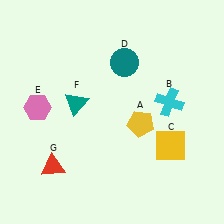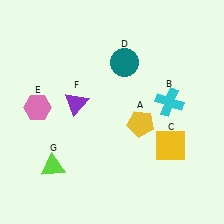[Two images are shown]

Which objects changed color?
F changed from teal to purple. G changed from red to lime.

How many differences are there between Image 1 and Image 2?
There are 2 differences between the two images.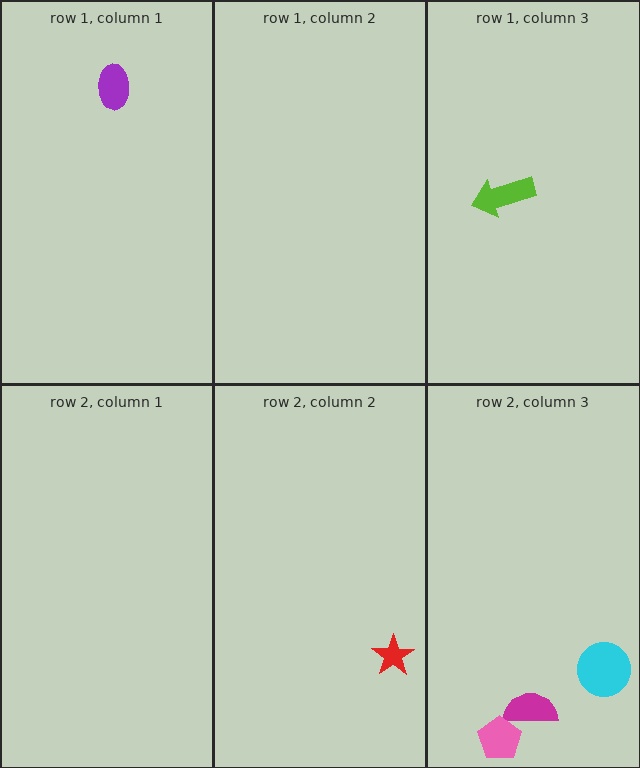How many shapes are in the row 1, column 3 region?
1.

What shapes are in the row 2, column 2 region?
The red star.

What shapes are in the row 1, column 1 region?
The purple ellipse.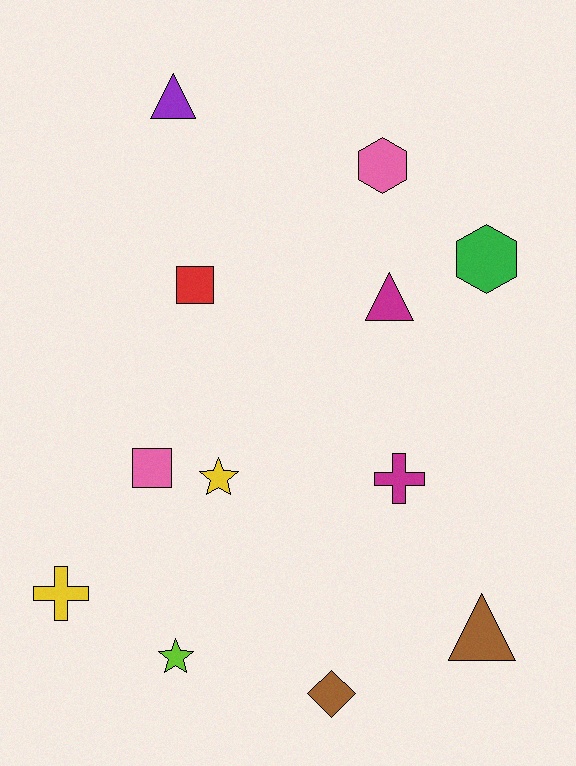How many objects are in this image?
There are 12 objects.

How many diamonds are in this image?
There is 1 diamond.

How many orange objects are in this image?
There are no orange objects.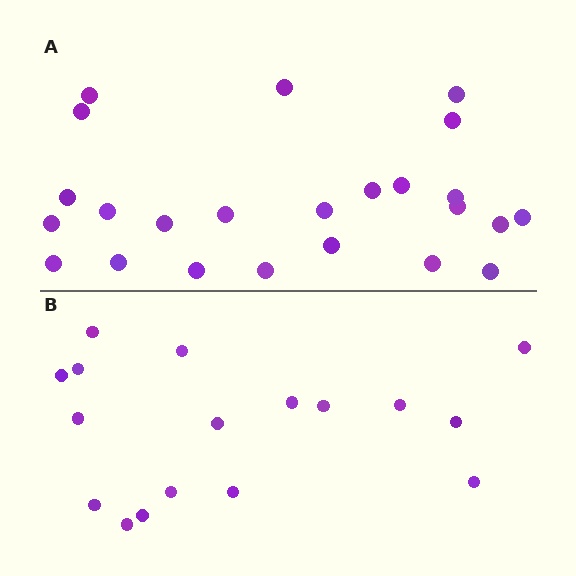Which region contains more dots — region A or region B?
Region A (the top region) has more dots.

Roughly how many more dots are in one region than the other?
Region A has roughly 8 or so more dots than region B.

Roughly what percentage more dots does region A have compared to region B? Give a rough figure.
About 40% more.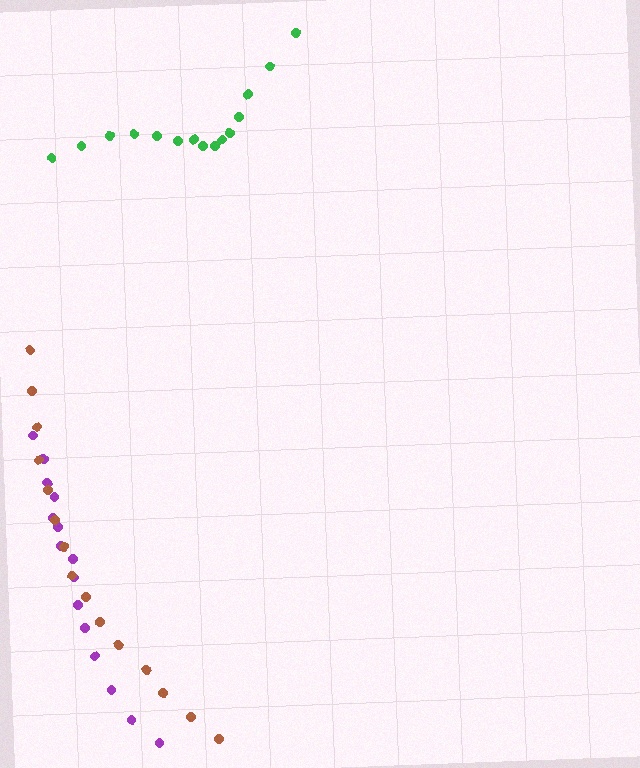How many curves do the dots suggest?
There are 3 distinct paths.